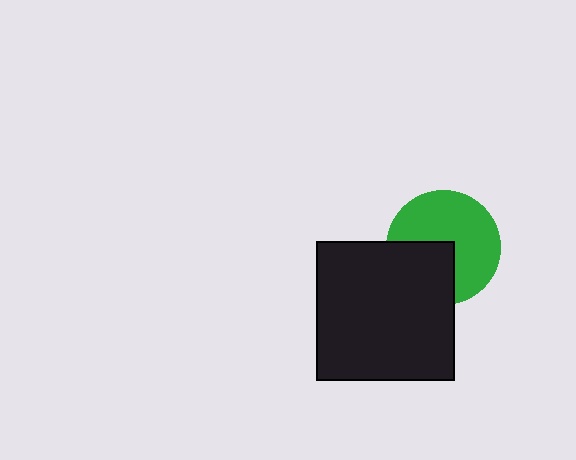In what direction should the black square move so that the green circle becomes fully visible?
The black square should move toward the lower-left. That is the shortest direction to clear the overlap and leave the green circle fully visible.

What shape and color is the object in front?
The object in front is a black square.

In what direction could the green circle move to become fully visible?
The green circle could move toward the upper-right. That would shift it out from behind the black square entirely.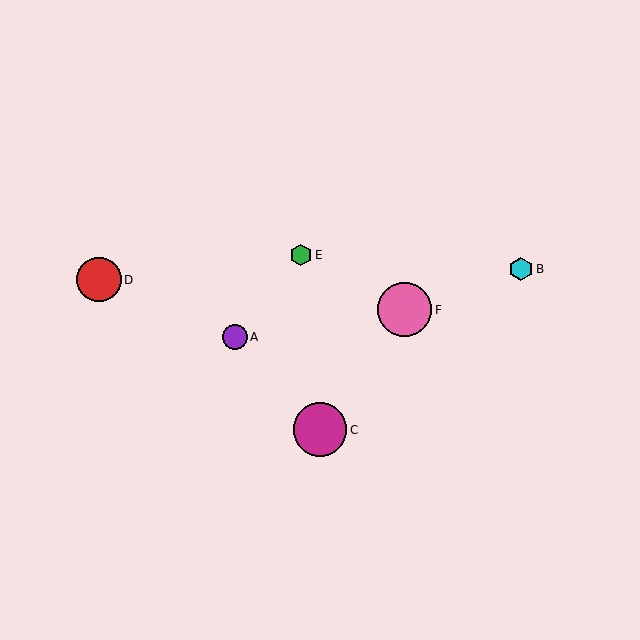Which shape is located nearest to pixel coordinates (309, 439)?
The magenta circle (labeled C) at (320, 430) is nearest to that location.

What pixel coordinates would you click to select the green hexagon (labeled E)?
Click at (301, 255) to select the green hexagon E.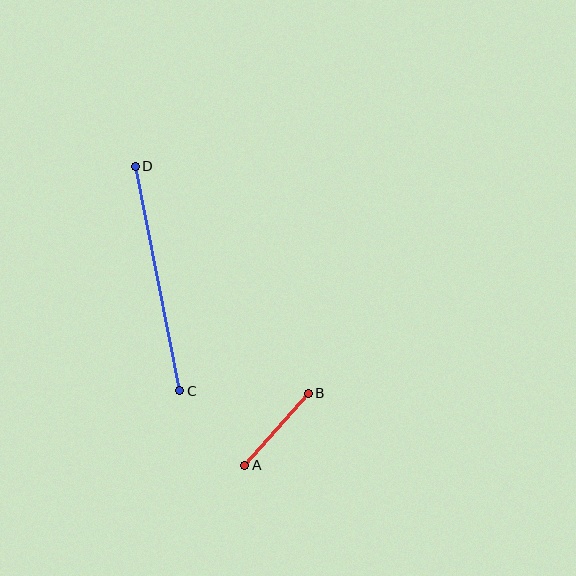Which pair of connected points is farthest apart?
Points C and D are farthest apart.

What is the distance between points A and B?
The distance is approximately 96 pixels.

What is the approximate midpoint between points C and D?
The midpoint is at approximately (158, 278) pixels.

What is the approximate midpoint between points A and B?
The midpoint is at approximately (276, 429) pixels.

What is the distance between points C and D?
The distance is approximately 229 pixels.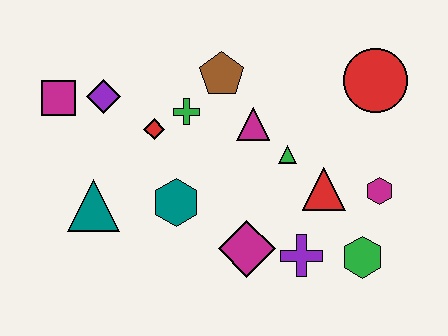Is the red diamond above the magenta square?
No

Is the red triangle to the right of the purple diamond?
Yes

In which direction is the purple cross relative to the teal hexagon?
The purple cross is to the right of the teal hexagon.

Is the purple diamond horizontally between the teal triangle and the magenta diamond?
Yes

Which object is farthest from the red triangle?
The magenta square is farthest from the red triangle.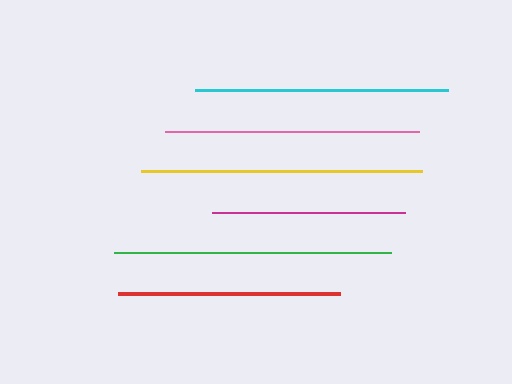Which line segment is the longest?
The yellow line is the longest at approximately 281 pixels.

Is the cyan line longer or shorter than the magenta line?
The cyan line is longer than the magenta line.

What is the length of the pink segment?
The pink segment is approximately 254 pixels long.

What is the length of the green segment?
The green segment is approximately 277 pixels long.